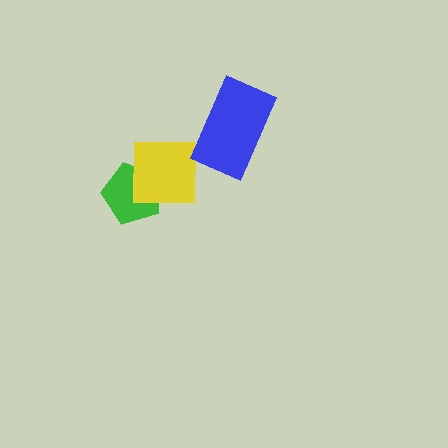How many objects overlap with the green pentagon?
1 object overlaps with the green pentagon.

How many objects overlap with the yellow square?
1 object overlaps with the yellow square.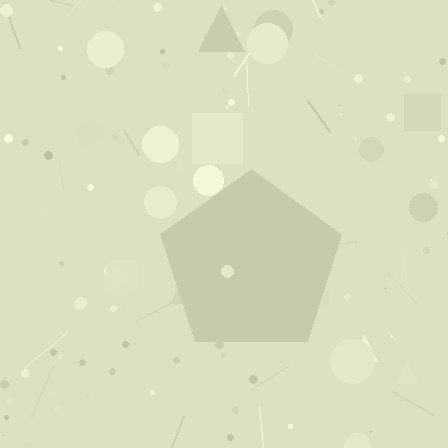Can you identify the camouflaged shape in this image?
The camouflaged shape is a pentagon.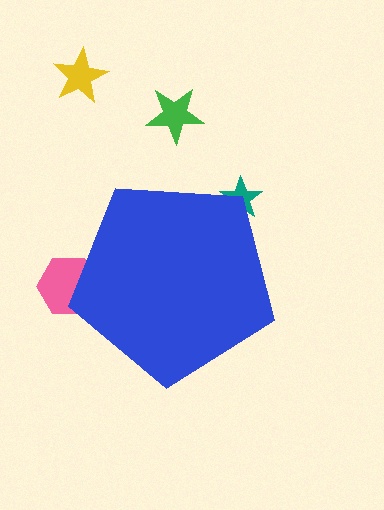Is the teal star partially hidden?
Yes, the teal star is partially hidden behind the blue pentagon.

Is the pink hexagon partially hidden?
Yes, the pink hexagon is partially hidden behind the blue pentagon.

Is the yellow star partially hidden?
No, the yellow star is fully visible.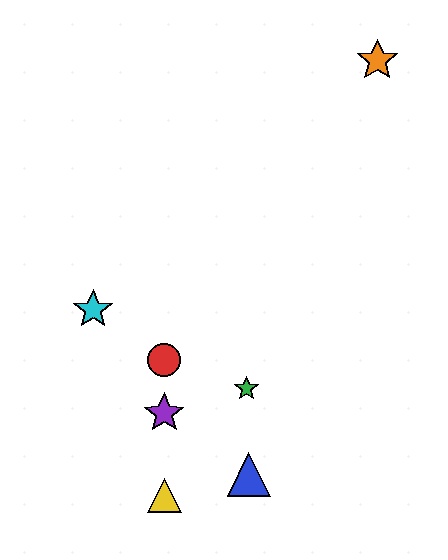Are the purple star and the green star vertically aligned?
No, the purple star is at x≈164 and the green star is at x≈247.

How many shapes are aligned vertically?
3 shapes (the red circle, the yellow triangle, the purple star) are aligned vertically.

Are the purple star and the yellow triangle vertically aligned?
Yes, both are at x≈164.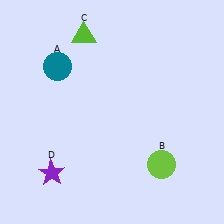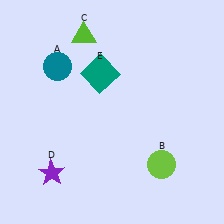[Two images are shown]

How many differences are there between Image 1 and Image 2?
There is 1 difference between the two images.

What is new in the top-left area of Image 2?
A teal square (E) was added in the top-left area of Image 2.